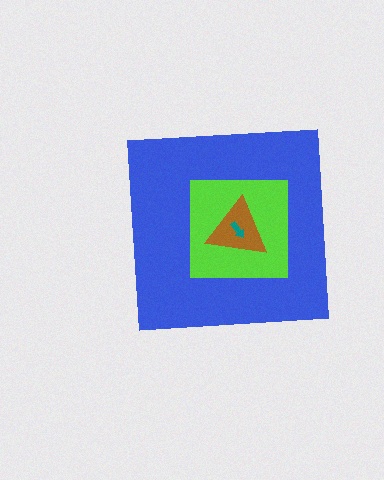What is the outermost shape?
The blue square.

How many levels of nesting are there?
4.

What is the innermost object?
The teal arrow.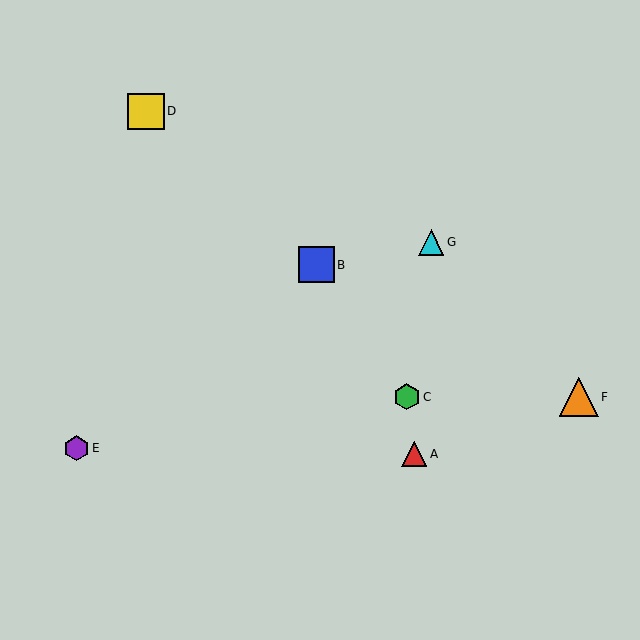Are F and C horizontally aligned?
Yes, both are at y≈397.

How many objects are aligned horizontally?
2 objects (C, F) are aligned horizontally.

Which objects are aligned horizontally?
Objects C, F are aligned horizontally.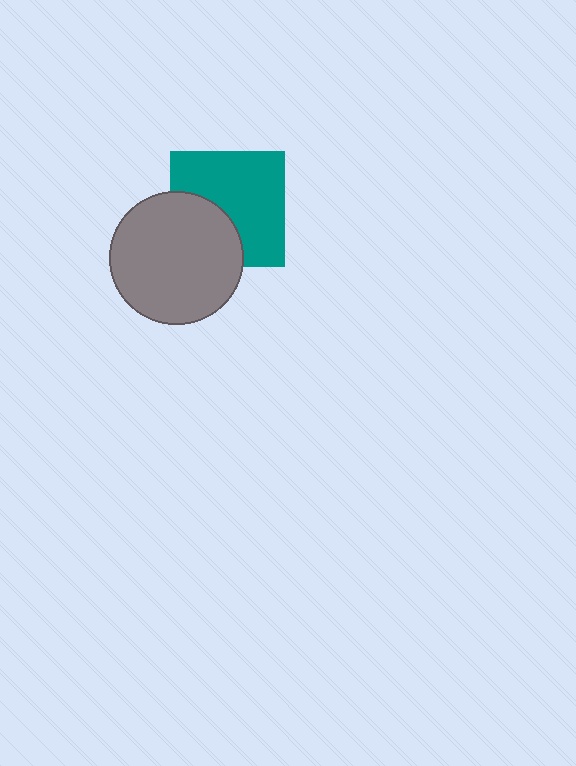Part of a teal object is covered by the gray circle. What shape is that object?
It is a square.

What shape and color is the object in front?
The object in front is a gray circle.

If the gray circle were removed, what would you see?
You would see the complete teal square.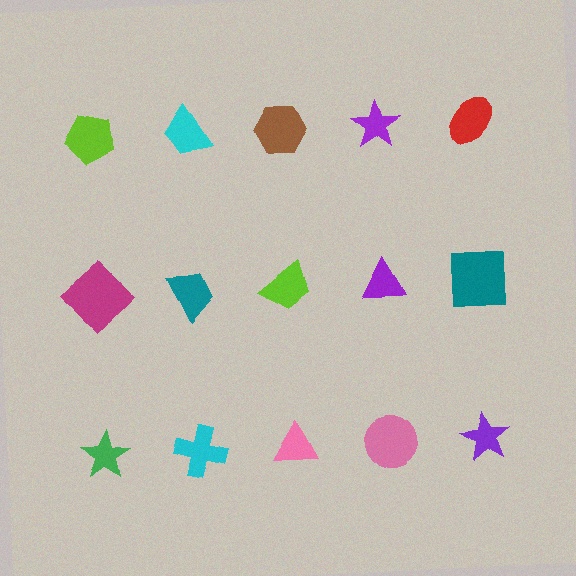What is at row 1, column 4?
A purple star.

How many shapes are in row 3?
5 shapes.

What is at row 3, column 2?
A cyan cross.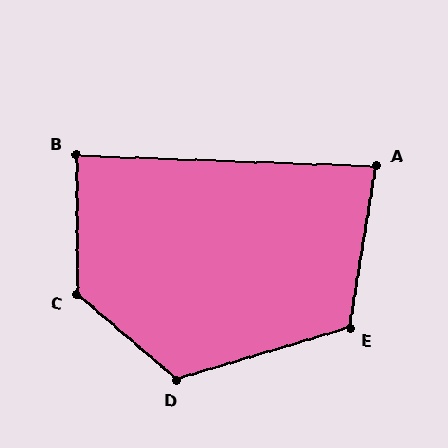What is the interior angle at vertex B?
Approximately 88 degrees (approximately right).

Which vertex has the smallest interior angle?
A, at approximately 83 degrees.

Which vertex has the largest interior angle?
C, at approximately 131 degrees.